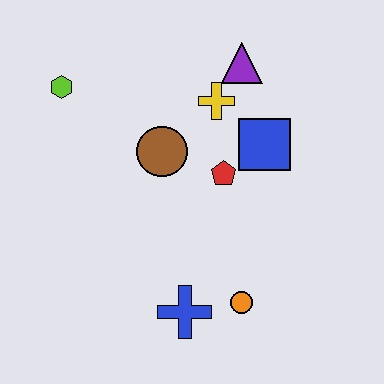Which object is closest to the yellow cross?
The purple triangle is closest to the yellow cross.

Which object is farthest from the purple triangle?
The blue cross is farthest from the purple triangle.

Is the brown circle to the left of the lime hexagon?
No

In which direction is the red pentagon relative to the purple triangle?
The red pentagon is below the purple triangle.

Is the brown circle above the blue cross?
Yes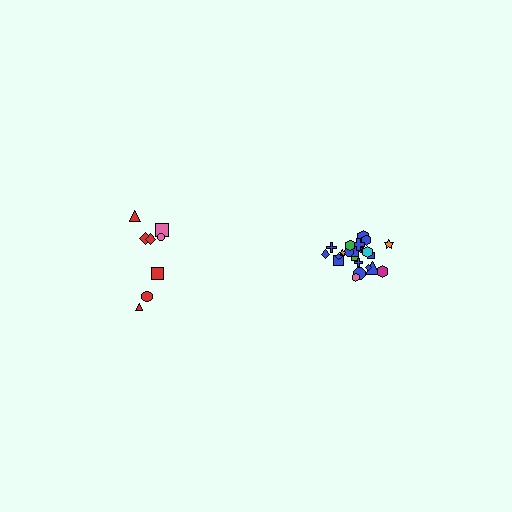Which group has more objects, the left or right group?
The right group.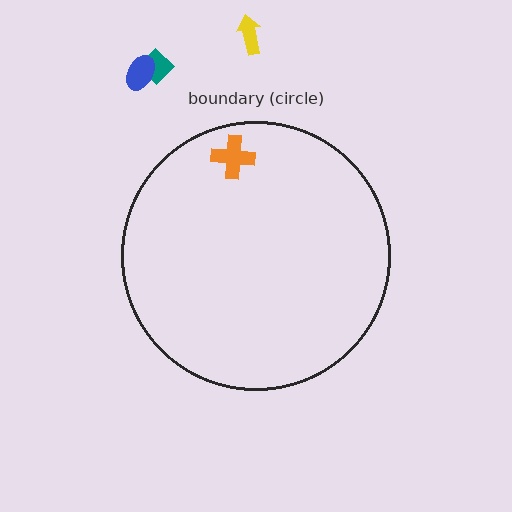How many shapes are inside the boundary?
1 inside, 3 outside.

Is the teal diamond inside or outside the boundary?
Outside.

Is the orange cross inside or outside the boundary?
Inside.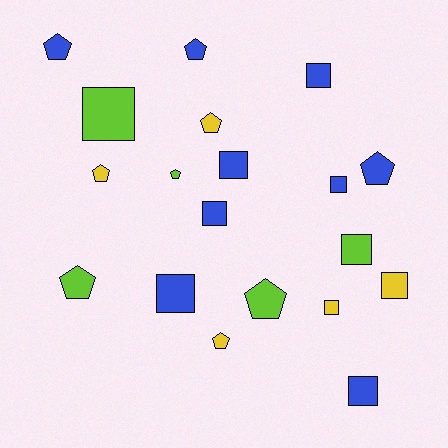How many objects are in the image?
There are 19 objects.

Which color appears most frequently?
Blue, with 9 objects.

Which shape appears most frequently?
Square, with 10 objects.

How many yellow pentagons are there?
There are 3 yellow pentagons.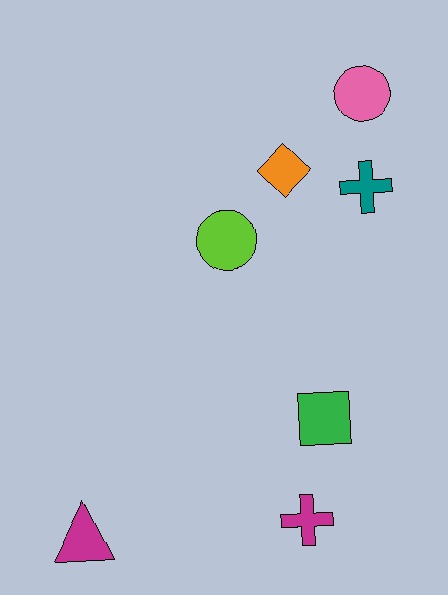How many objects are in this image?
There are 7 objects.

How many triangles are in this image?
There is 1 triangle.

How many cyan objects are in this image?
There are no cyan objects.